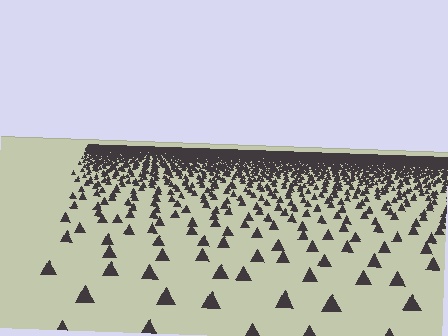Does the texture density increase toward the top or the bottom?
Density increases toward the top.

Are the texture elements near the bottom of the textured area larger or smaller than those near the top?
Larger. Near the bottom, elements are closer to the viewer and appear at a bigger on-screen size.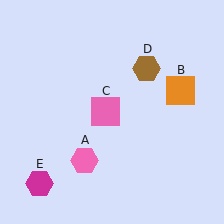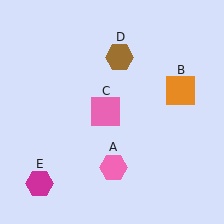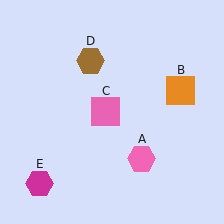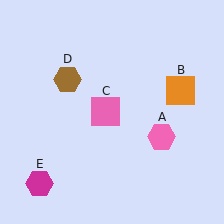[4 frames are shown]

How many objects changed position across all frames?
2 objects changed position: pink hexagon (object A), brown hexagon (object D).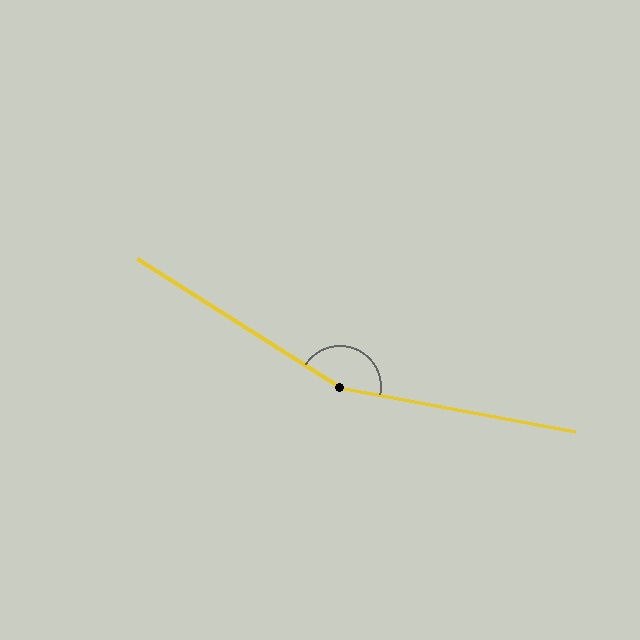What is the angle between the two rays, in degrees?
Approximately 158 degrees.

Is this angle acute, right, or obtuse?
It is obtuse.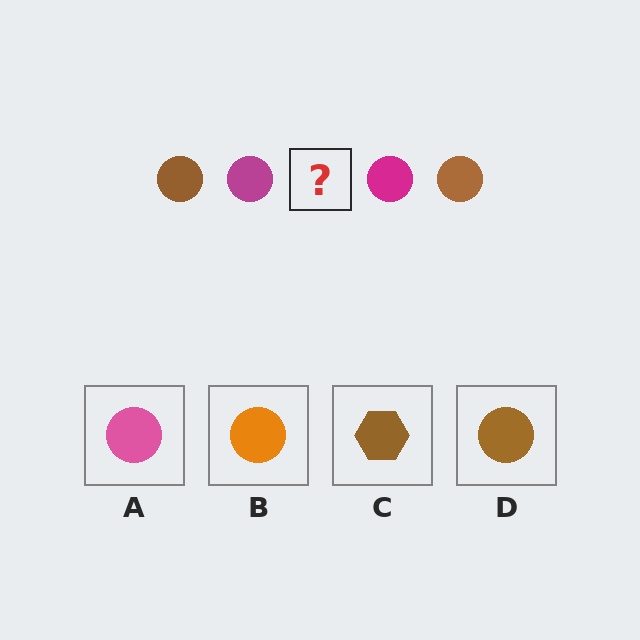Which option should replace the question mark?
Option D.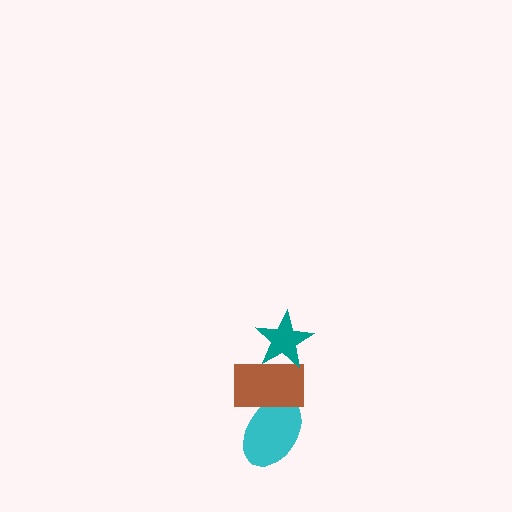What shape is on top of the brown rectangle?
The teal star is on top of the brown rectangle.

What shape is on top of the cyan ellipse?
The brown rectangle is on top of the cyan ellipse.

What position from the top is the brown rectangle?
The brown rectangle is 2nd from the top.